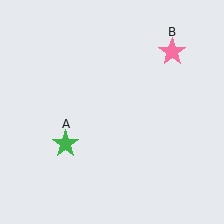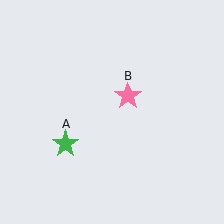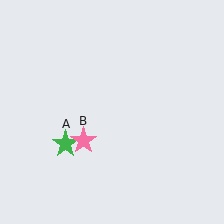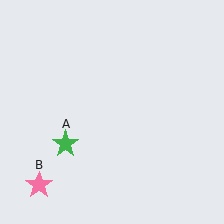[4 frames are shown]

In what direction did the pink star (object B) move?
The pink star (object B) moved down and to the left.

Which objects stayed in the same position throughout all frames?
Green star (object A) remained stationary.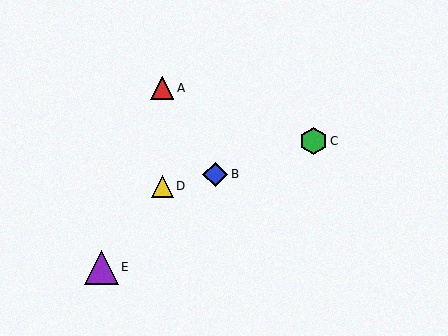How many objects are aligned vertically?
2 objects (A, D) are aligned vertically.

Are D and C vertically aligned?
No, D is at x≈162 and C is at x≈313.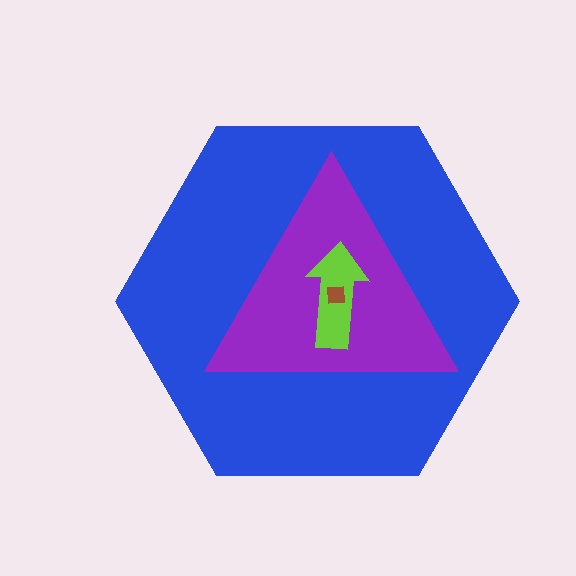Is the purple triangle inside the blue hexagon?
Yes.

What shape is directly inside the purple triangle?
The lime arrow.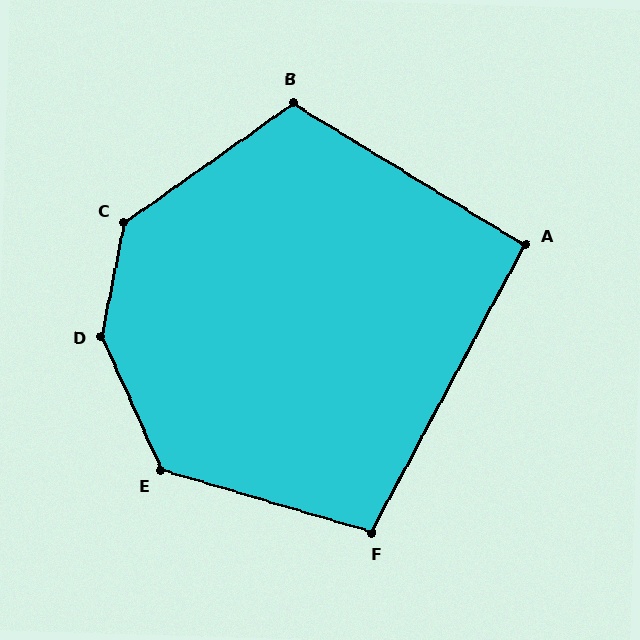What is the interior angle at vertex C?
Approximately 136 degrees (obtuse).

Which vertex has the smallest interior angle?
A, at approximately 93 degrees.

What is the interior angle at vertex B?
Approximately 113 degrees (obtuse).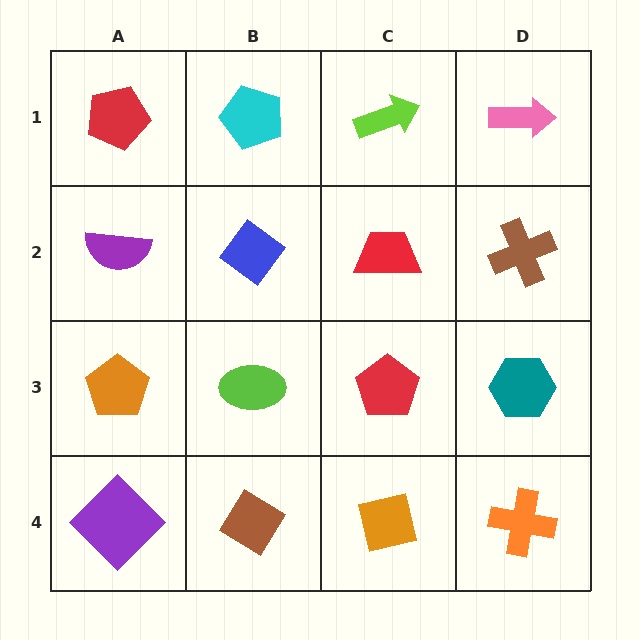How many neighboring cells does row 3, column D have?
3.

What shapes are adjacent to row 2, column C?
A lime arrow (row 1, column C), a red pentagon (row 3, column C), a blue diamond (row 2, column B), a brown cross (row 2, column D).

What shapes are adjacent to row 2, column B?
A cyan pentagon (row 1, column B), a lime ellipse (row 3, column B), a purple semicircle (row 2, column A), a red trapezoid (row 2, column C).